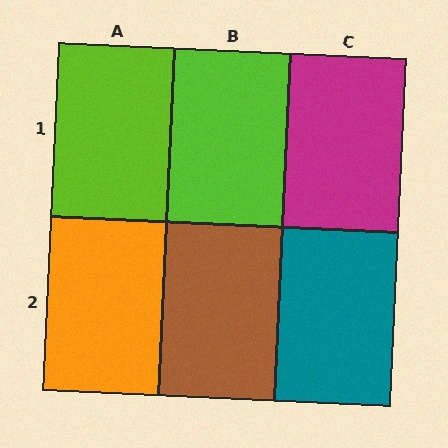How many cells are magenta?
1 cell is magenta.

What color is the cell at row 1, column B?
Lime.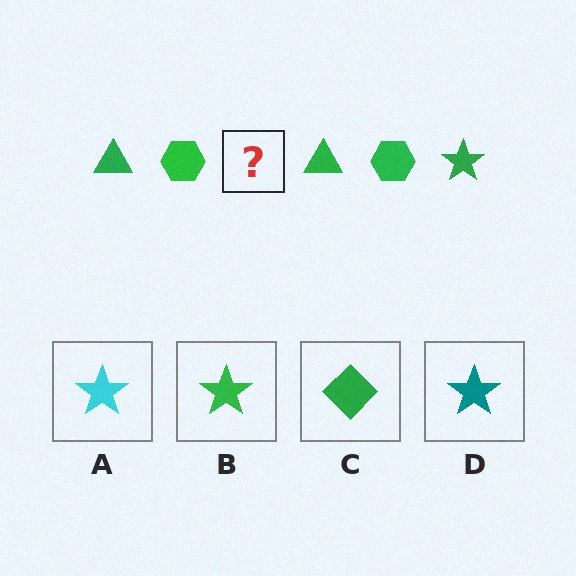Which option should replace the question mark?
Option B.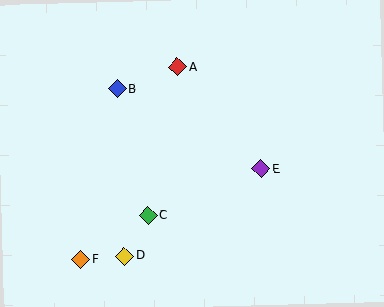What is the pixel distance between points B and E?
The distance between B and E is 164 pixels.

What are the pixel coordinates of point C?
Point C is at (148, 215).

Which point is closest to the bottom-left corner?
Point F is closest to the bottom-left corner.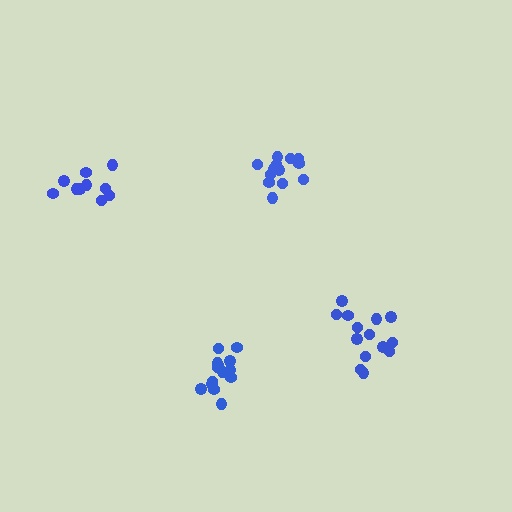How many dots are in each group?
Group 1: 14 dots, Group 2: 14 dots, Group 3: 13 dots, Group 4: 10 dots (51 total).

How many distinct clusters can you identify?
There are 4 distinct clusters.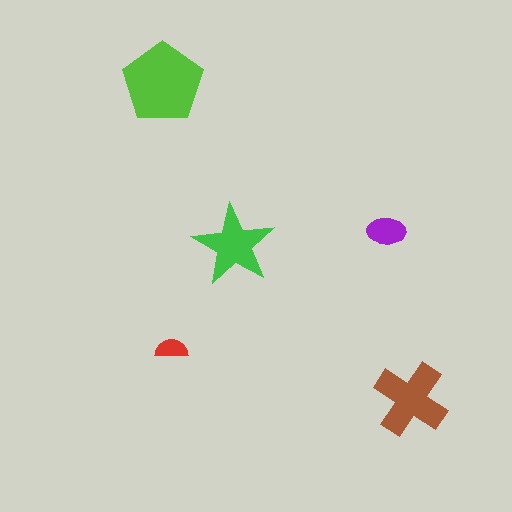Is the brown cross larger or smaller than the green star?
Larger.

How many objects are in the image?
There are 5 objects in the image.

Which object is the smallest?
The red semicircle.